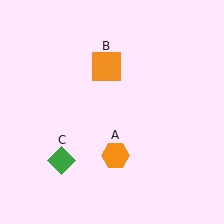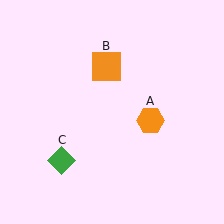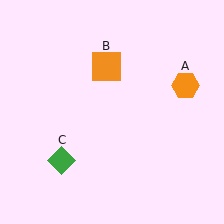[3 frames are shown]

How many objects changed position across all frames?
1 object changed position: orange hexagon (object A).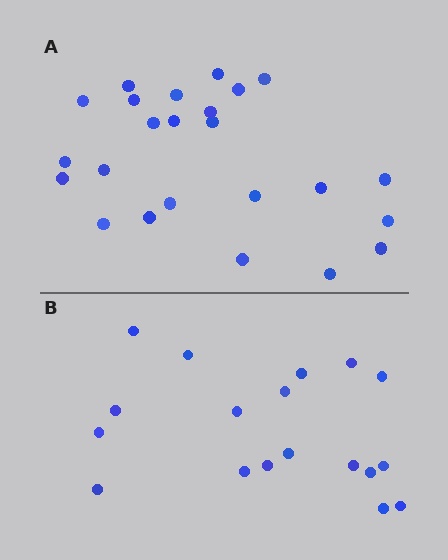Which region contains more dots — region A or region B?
Region A (the top region) has more dots.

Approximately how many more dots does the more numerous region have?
Region A has about 6 more dots than region B.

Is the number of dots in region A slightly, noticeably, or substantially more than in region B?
Region A has noticeably more, but not dramatically so. The ratio is roughly 1.3 to 1.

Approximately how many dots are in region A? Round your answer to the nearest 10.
About 20 dots. (The exact count is 24, which rounds to 20.)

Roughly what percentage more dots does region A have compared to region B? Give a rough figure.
About 35% more.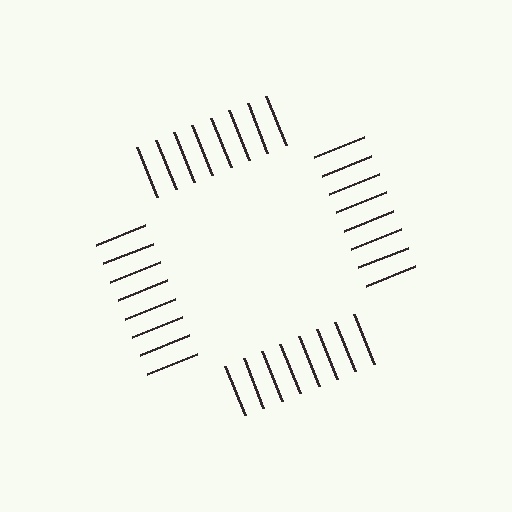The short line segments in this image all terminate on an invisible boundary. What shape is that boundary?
An illusory square — the line segments terminate on its edges but no continuous stroke is drawn.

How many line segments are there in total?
32 — 8 along each of the 4 edges.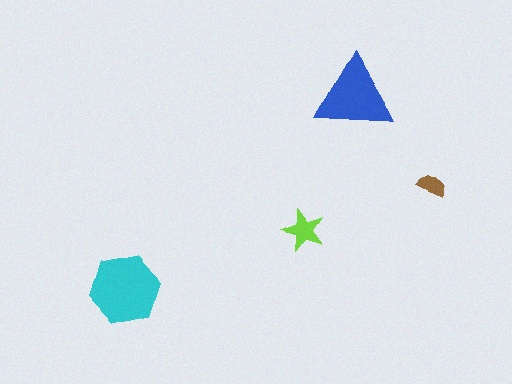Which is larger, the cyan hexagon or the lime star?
The cyan hexagon.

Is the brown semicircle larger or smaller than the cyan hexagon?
Smaller.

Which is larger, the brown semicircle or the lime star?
The lime star.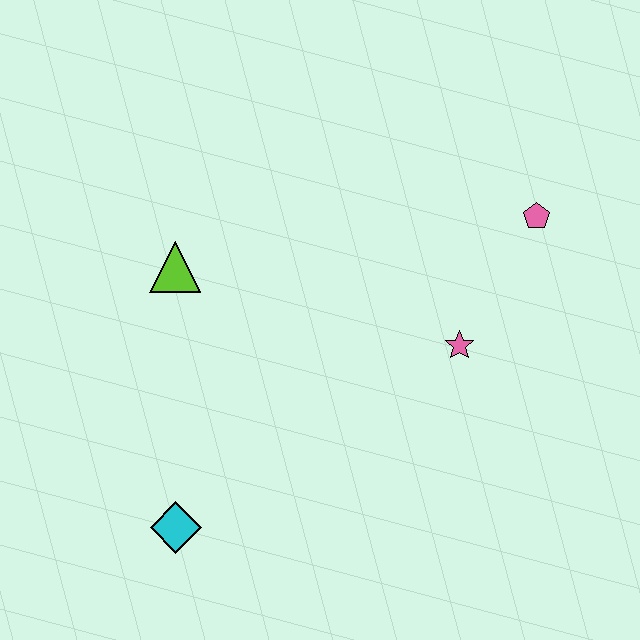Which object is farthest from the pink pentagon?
The cyan diamond is farthest from the pink pentagon.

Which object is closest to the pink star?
The pink pentagon is closest to the pink star.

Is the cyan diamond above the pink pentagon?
No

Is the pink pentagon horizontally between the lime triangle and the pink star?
No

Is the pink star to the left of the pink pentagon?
Yes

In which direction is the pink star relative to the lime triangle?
The pink star is to the right of the lime triangle.